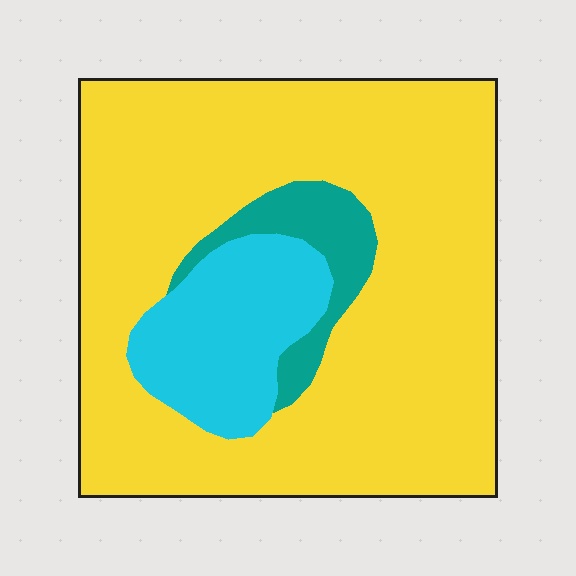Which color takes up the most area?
Yellow, at roughly 75%.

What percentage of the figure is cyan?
Cyan covers 15% of the figure.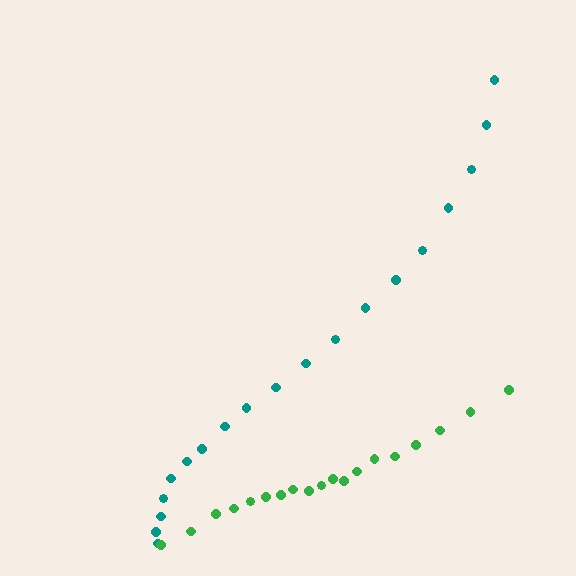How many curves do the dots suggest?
There are 2 distinct paths.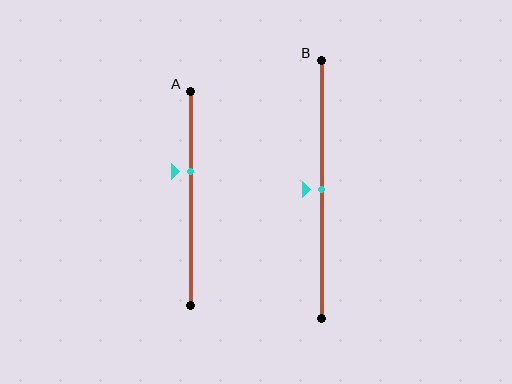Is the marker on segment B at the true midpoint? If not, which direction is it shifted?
Yes, the marker on segment B is at the true midpoint.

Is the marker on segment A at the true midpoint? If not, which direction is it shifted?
No, the marker on segment A is shifted upward by about 13% of the segment length.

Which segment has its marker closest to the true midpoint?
Segment B has its marker closest to the true midpoint.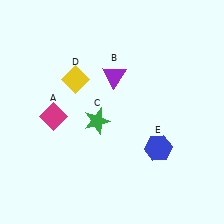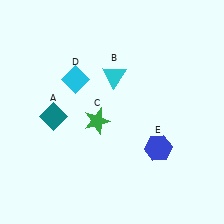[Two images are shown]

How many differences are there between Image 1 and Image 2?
There are 3 differences between the two images.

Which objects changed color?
A changed from magenta to teal. B changed from purple to cyan. D changed from yellow to cyan.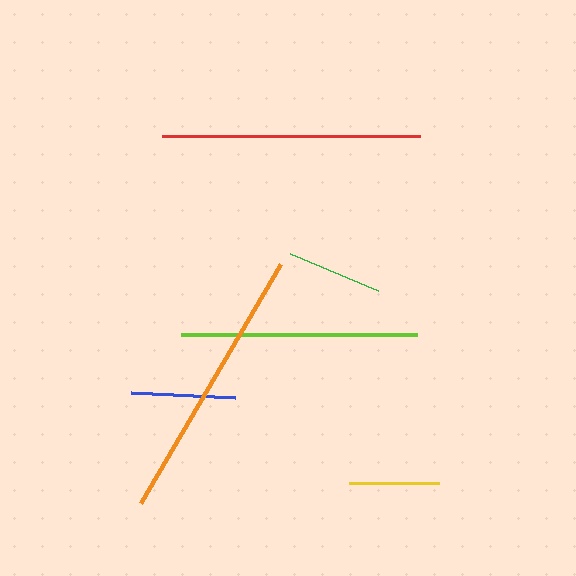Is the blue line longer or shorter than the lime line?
The lime line is longer than the blue line.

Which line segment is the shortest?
The yellow line is the shortest at approximately 90 pixels.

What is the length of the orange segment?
The orange segment is approximately 277 pixels long.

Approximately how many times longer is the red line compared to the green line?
The red line is approximately 2.7 times the length of the green line.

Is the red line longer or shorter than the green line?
The red line is longer than the green line.